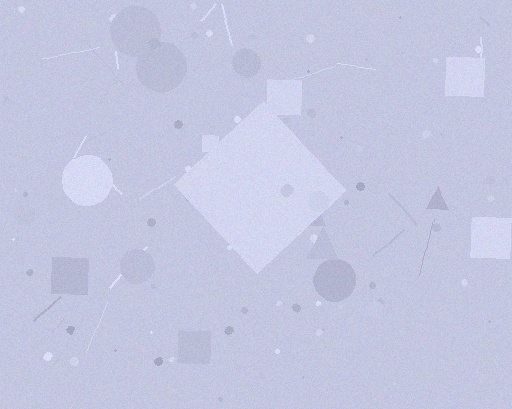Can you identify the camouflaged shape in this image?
The camouflaged shape is a diamond.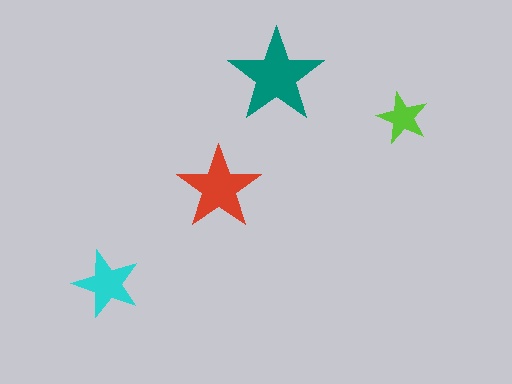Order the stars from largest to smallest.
the teal one, the red one, the cyan one, the lime one.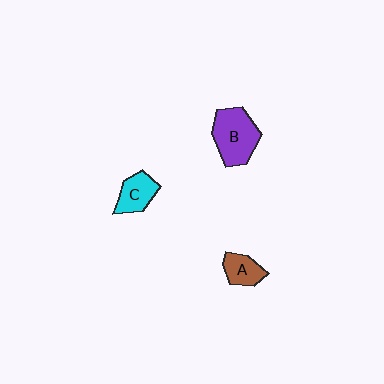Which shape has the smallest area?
Shape A (brown).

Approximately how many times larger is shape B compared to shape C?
Approximately 1.7 times.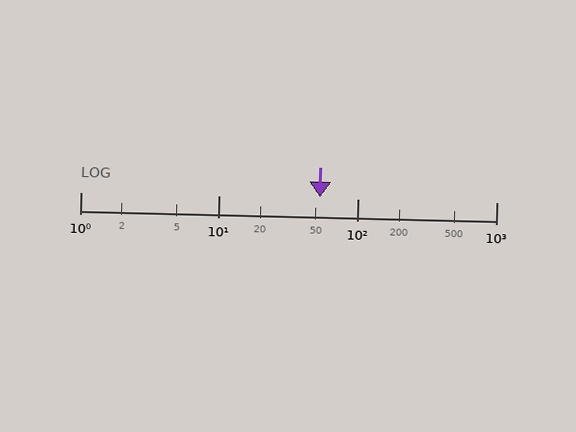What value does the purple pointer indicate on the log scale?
The pointer indicates approximately 53.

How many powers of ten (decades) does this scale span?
The scale spans 3 decades, from 1 to 1000.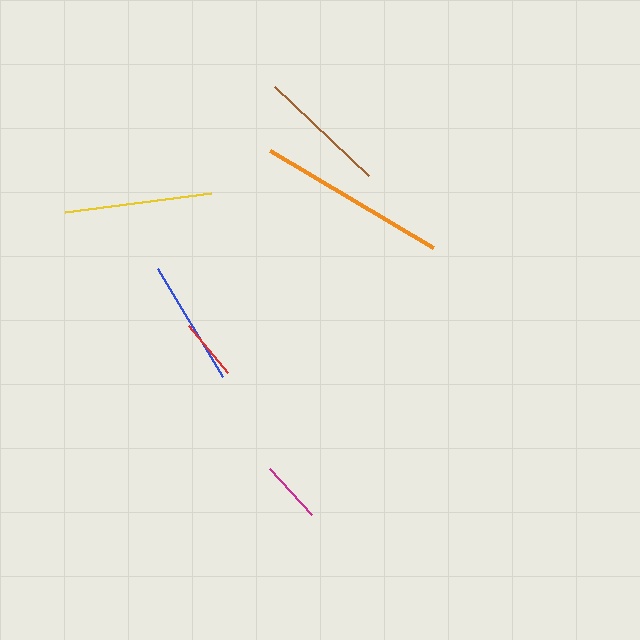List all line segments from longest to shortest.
From longest to shortest: orange, yellow, brown, blue, magenta, red.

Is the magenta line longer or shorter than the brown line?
The brown line is longer than the magenta line.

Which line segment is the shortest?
The red line is the shortest at approximately 61 pixels.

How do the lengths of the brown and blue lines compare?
The brown and blue lines are approximately the same length.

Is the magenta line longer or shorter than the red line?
The magenta line is longer than the red line.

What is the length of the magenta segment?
The magenta segment is approximately 62 pixels long.